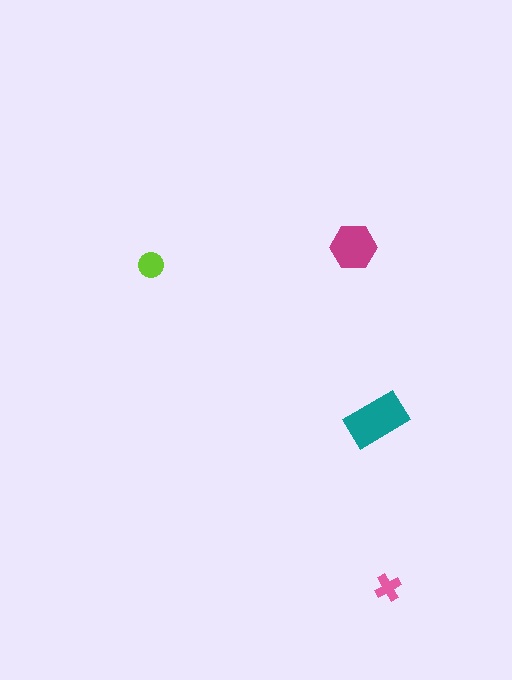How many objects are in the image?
There are 4 objects in the image.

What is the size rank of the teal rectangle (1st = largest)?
1st.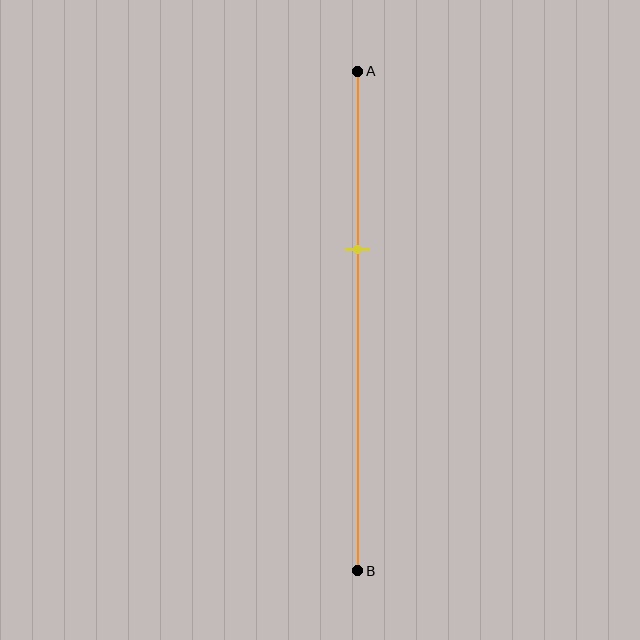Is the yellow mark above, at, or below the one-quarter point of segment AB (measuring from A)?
The yellow mark is below the one-quarter point of segment AB.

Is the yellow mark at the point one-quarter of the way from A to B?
No, the mark is at about 35% from A, not at the 25% one-quarter point.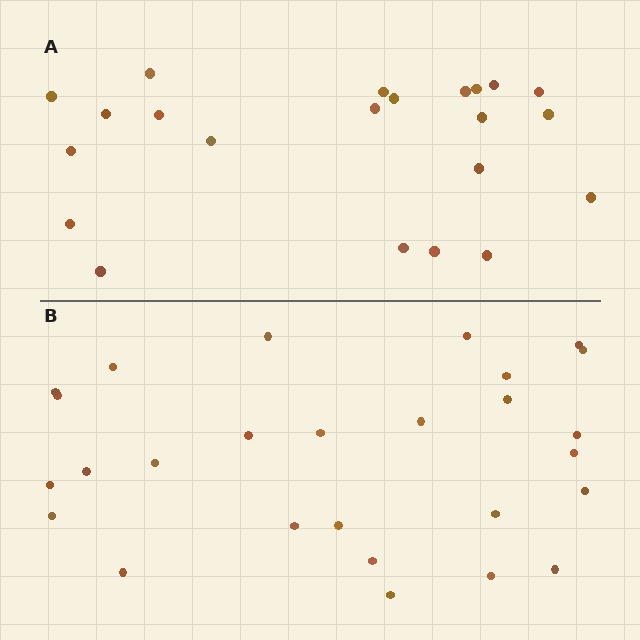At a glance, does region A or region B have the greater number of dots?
Region B (the bottom region) has more dots.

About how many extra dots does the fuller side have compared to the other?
Region B has about 5 more dots than region A.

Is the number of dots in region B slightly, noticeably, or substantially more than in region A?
Region B has only slightly more — the two regions are fairly close. The ratio is roughly 1.2 to 1.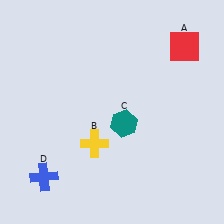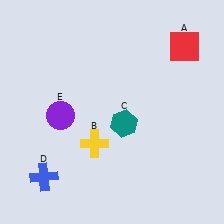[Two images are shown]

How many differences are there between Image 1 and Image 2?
There is 1 difference between the two images.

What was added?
A purple circle (E) was added in Image 2.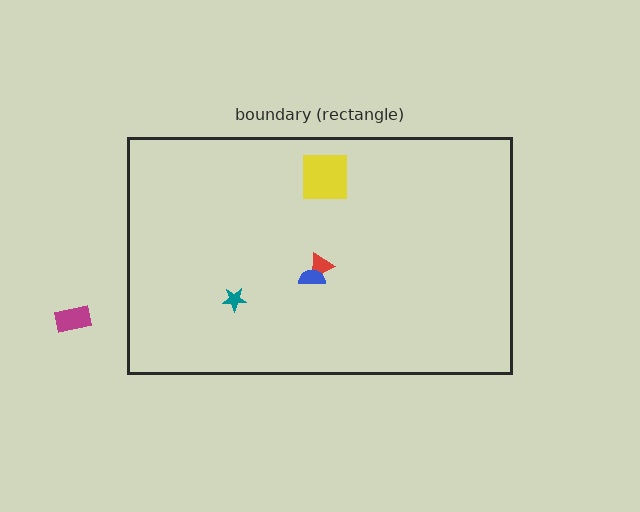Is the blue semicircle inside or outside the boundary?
Inside.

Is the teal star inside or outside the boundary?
Inside.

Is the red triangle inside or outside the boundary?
Inside.